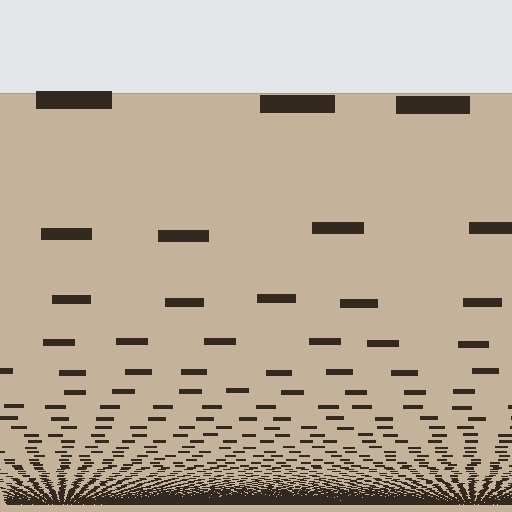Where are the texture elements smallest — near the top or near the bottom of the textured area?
Near the bottom.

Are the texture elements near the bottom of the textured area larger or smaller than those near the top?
Smaller. The gradient is inverted — elements near the bottom are smaller and denser.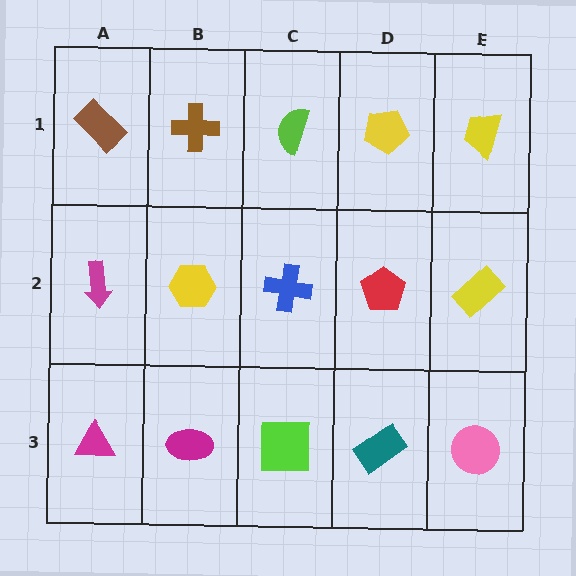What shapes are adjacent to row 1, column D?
A red pentagon (row 2, column D), a lime semicircle (row 1, column C), a yellow trapezoid (row 1, column E).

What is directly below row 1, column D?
A red pentagon.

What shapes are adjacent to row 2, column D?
A yellow pentagon (row 1, column D), a teal rectangle (row 3, column D), a blue cross (row 2, column C), a yellow rectangle (row 2, column E).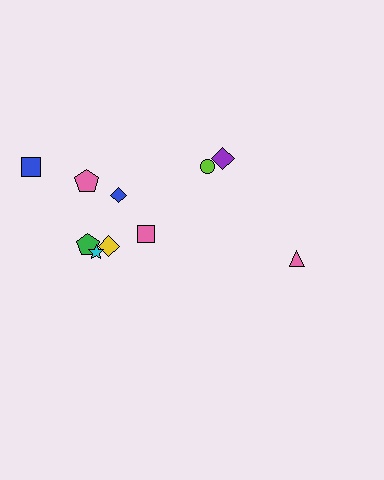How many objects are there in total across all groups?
There are 10 objects.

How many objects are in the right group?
There are 3 objects.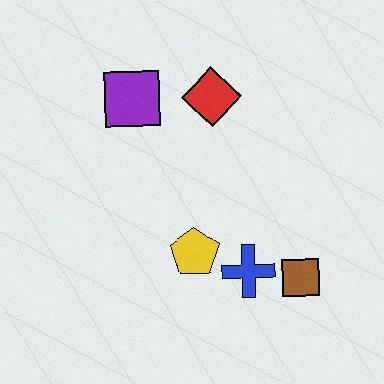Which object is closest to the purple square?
The red diamond is closest to the purple square.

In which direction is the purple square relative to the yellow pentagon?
The purple square is above the yellow pentagon.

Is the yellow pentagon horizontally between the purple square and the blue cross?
Yes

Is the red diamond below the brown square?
No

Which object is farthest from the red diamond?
The brown square is farthest from the red diamond.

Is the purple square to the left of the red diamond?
Yes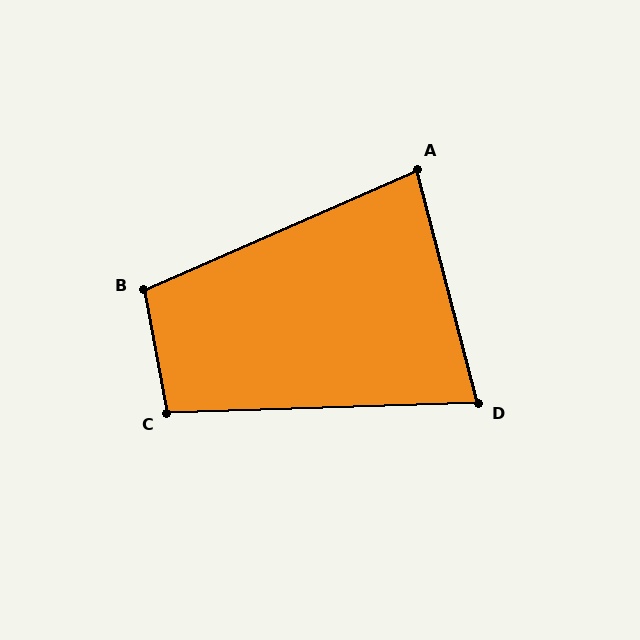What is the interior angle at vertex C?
Approximately 99 degrees (obtuse).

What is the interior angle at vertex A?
Approximately 81 degrees (acute).